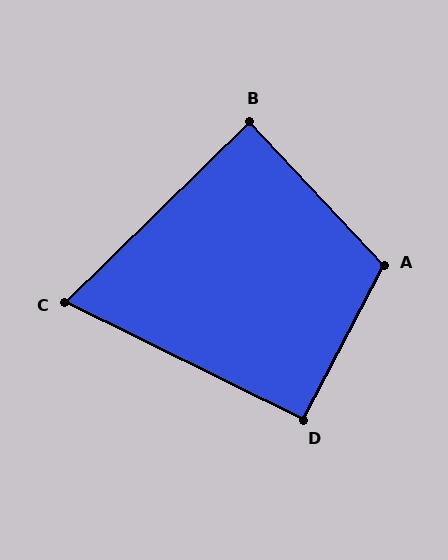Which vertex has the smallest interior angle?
C, at approximately 71 degrees.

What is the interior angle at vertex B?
Approximately 89 degrees (approximately right).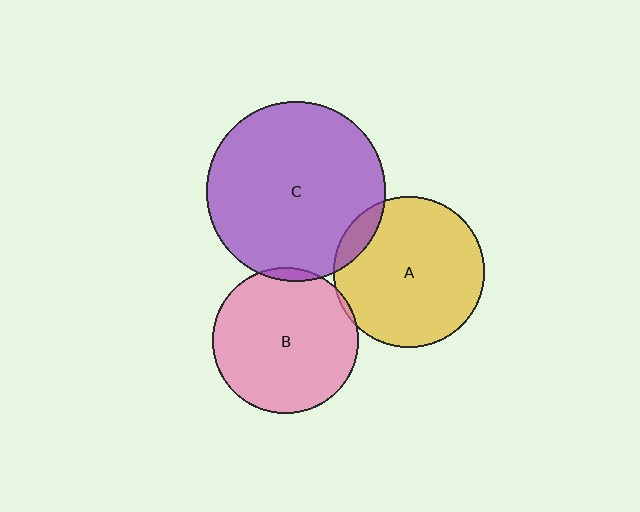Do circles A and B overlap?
Yes.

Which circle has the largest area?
Circle C (purple).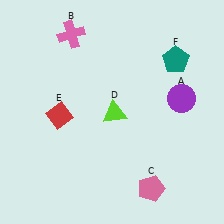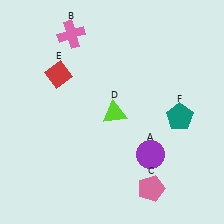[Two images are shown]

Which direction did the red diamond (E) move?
The red diamond (E) moved up.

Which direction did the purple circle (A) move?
The purple circle (A) moved down.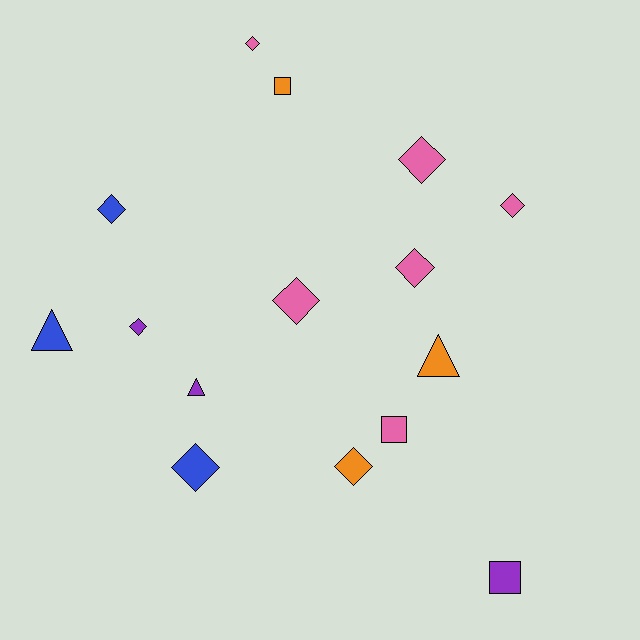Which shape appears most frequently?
Diamond, with 9 objects.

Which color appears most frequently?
Pink, with 6 objects.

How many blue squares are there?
There are no blue squares.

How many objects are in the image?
There are 15 objects.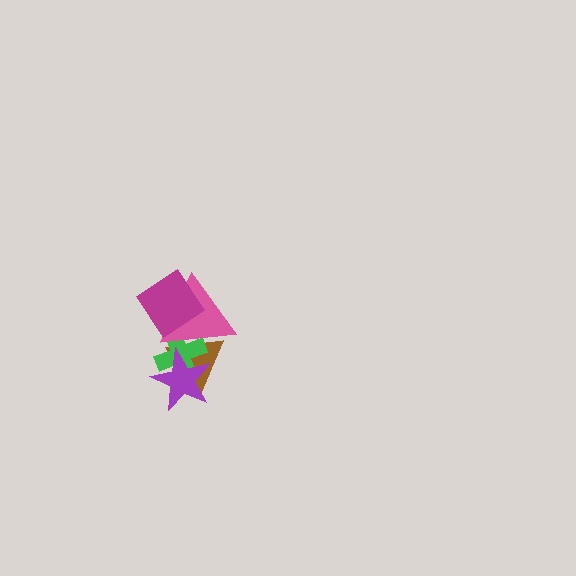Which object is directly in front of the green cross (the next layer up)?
The pink triangle is directly in front of the green cross.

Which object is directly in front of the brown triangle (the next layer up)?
The green cross is directly in front of the brown triangle.